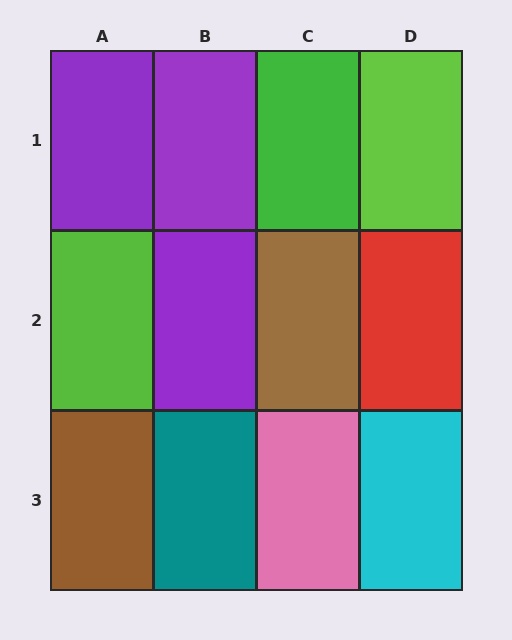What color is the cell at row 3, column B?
Teal.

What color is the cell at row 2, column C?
Brown.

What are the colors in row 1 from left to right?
Purple, purple, green, lime.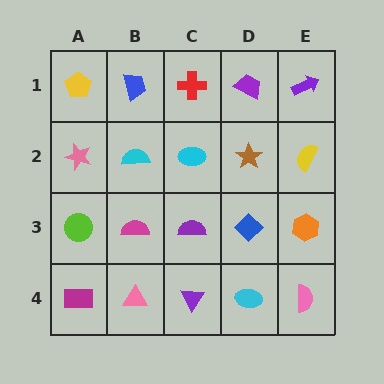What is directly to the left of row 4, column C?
A pink triangle.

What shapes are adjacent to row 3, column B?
A cyan semicircle (row 2, column B), a pink triangle (row 4, column B), a lime circle (row 3, column A), a purple semicircle (row 3, column C).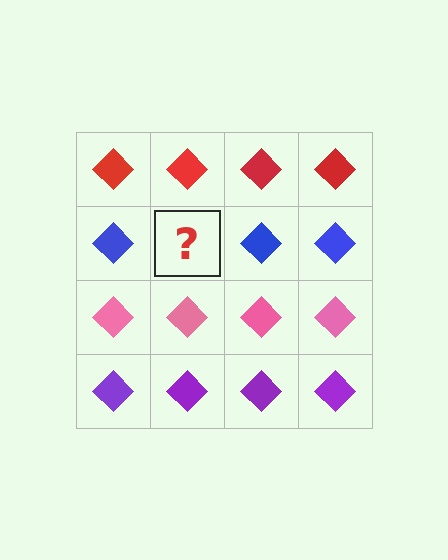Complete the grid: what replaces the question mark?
The question mark should be replaced with a blue diamond.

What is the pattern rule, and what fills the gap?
The rule is that each row has a consistent color. The gap should be filled with a blue diamond.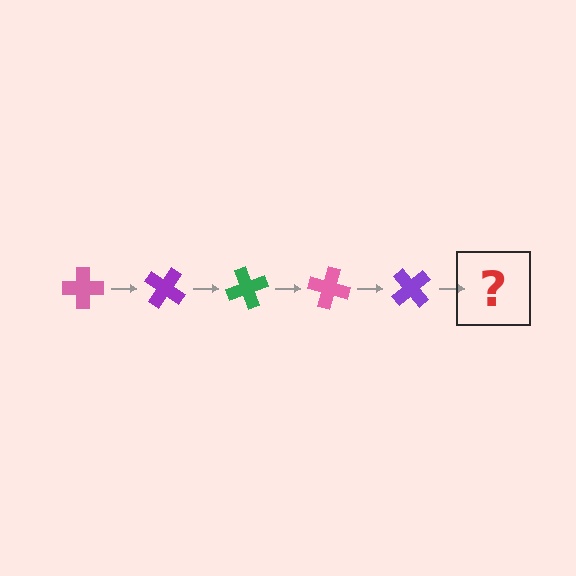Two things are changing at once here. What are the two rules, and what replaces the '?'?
The two rules are that it rotates 35 degrees each step and the color cycles through pink, purple, and green. The '?' should be a green cross, rotated 175 degrees from the start.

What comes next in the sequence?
The next element should be a green cross, rotated 175 degrees from the start.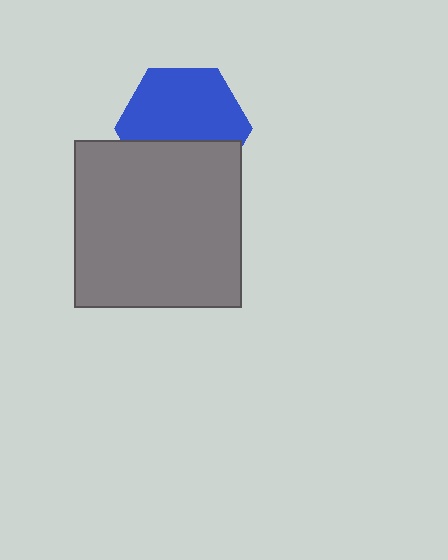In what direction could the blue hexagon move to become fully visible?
The blue hexagon could move up. That would shift it out from behind the gray square entirely.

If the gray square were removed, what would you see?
You would see the complete blue hexagon.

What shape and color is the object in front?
The object in front is a gray square.